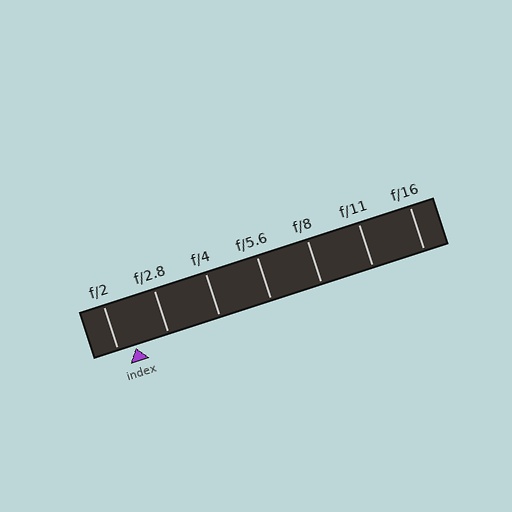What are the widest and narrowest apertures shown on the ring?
The widest aperture shown is f/2 and the narrowest is f/16.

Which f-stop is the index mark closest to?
The index mark is closest to f/2.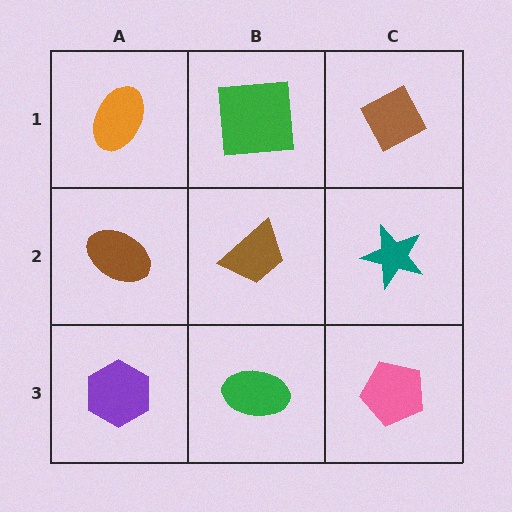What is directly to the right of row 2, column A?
A brown trapezoid.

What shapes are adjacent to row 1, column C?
A teal star (row 2, column C), a green square (row 1, column B).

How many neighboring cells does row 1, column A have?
2.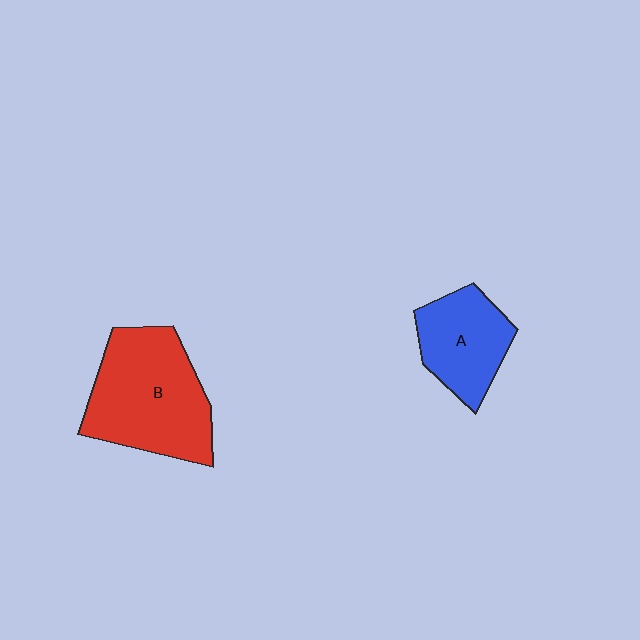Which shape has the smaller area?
Shape A (blue).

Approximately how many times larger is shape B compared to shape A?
Approximately 1.6 times.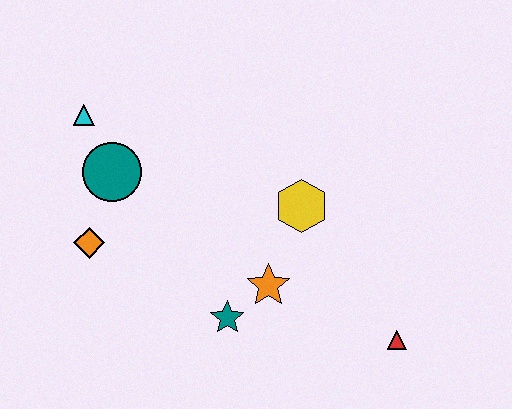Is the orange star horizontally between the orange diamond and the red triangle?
Yes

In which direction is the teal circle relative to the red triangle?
The teal circle is to the left of the red triangle.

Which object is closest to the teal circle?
The cyan triangle is closest to the teal circle.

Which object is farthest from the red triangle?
The cyan triangle is farthest from the red triangle.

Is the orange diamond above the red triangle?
Yes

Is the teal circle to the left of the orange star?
Yes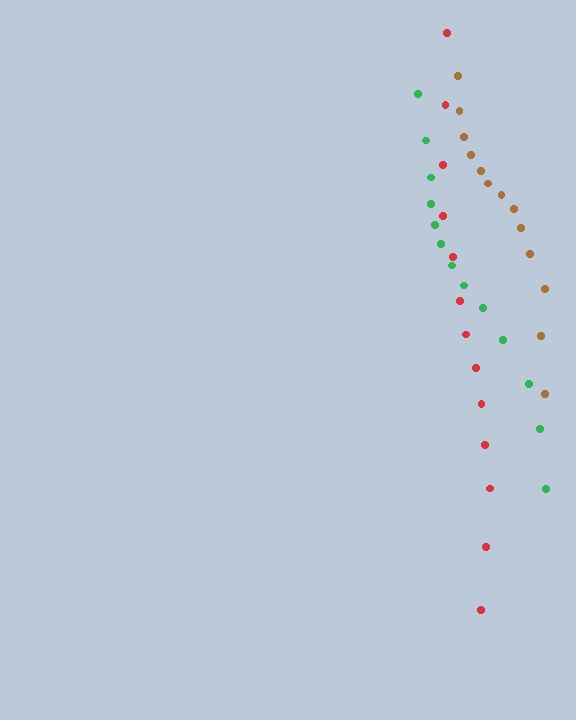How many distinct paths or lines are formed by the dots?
There are 3 distinct paths.